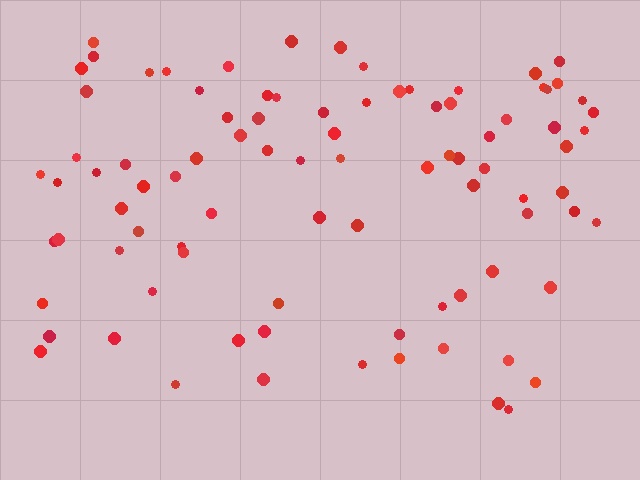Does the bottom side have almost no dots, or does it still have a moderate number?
Still a moderate number, just noticeably fewer than the top.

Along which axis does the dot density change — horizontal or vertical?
Vertical.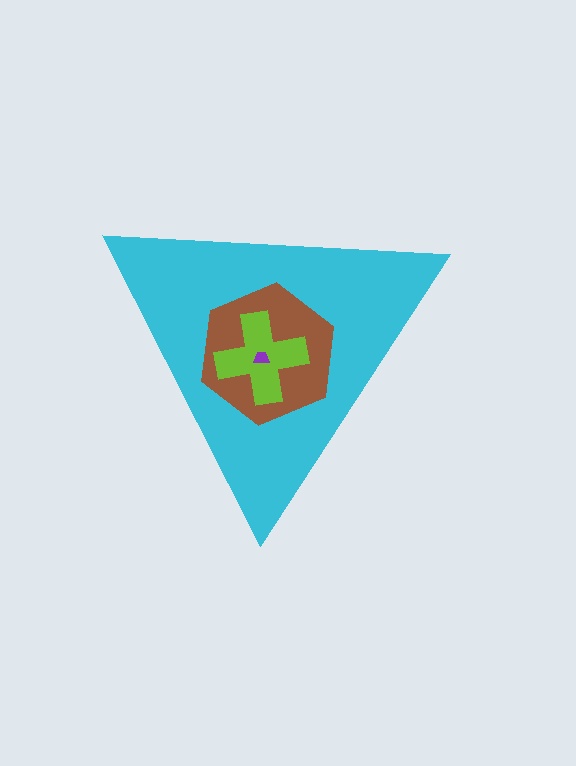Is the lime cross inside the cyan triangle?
Yes.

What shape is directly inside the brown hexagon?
The lime cross.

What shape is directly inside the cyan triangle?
The brown hexagon.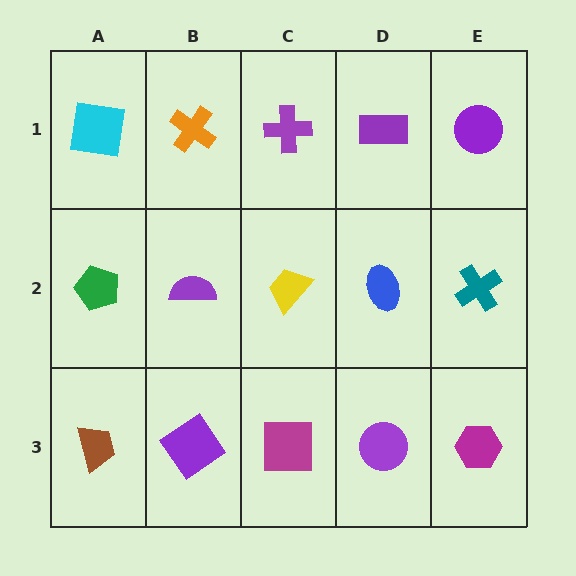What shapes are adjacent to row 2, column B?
An orange cross (row 1, column B), a purple diamond (row 3, column B), a green pentagon (row 2, column A), a yellow trapezoid (row 2, column C).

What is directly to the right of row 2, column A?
A purple semicircle.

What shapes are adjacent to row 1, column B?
A purple semicircle (row 2, column B), a cyan square (row 1, column A), a purple cross (row 1, column C).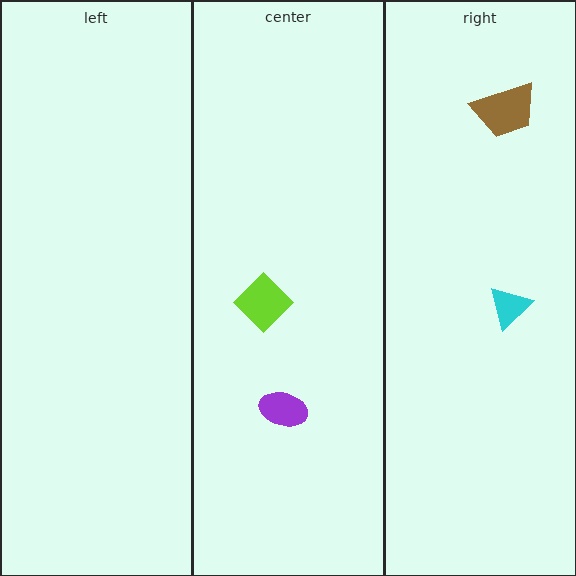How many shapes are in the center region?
2.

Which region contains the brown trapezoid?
The right region.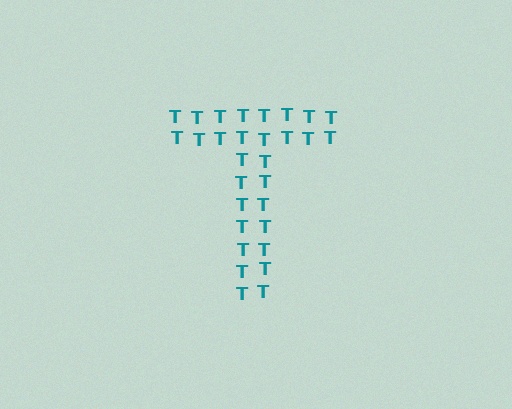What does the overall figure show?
The overall figure shows the letter T.